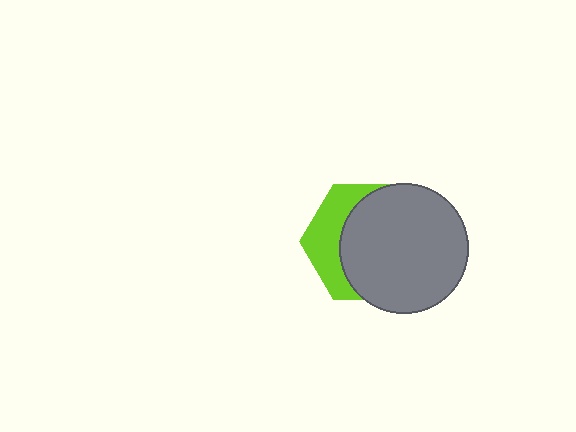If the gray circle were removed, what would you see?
You would see the complete lime hexagon.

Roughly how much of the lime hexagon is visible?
A small part of it is visible (roughly 34%).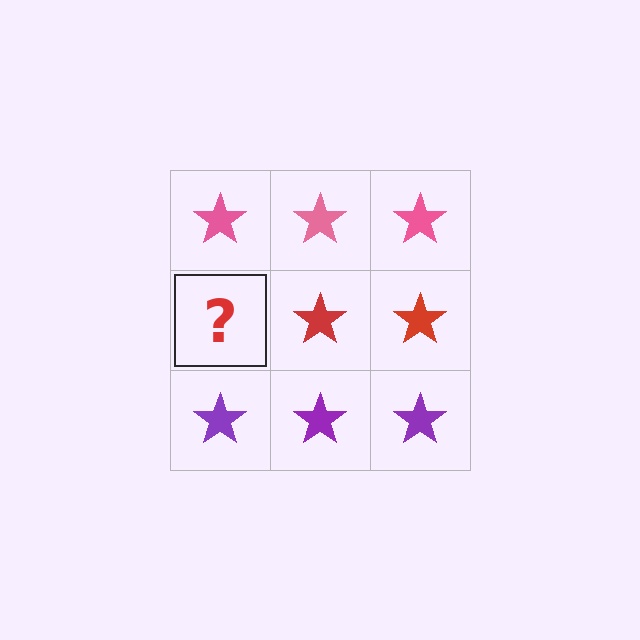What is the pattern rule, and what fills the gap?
The rule is that each row has a consistent color. The gap should be filled with a red star.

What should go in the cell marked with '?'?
The missing cell should contain a red star.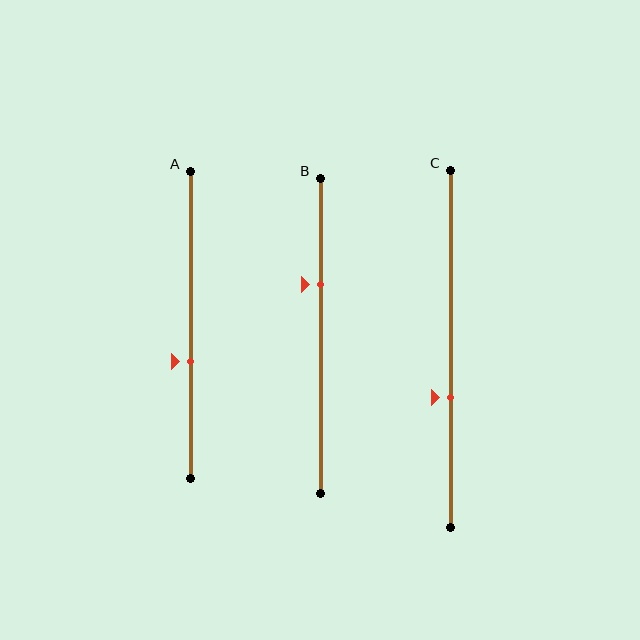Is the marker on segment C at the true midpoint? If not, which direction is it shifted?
No, the marker on segment C is shifted downward by about 14% of the segment length.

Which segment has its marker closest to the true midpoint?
Segment A has its marker closest to the true midpoint.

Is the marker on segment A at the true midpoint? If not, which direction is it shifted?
No, the marker on segment A is shifted downward by about 12% of the segment length.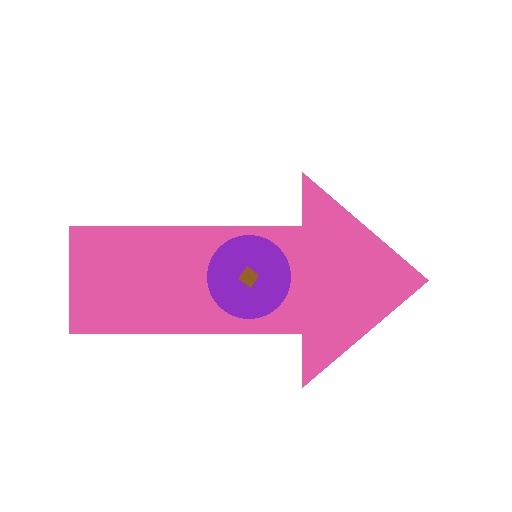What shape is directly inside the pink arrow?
The purple circle.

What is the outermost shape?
The pink arrow.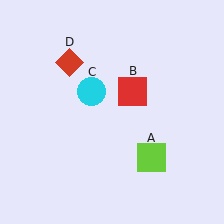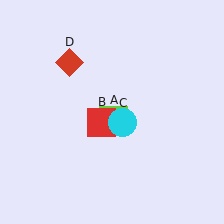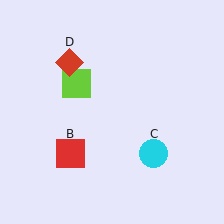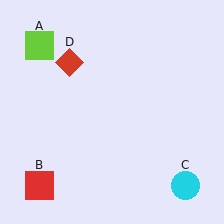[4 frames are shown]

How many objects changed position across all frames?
3 objects changed position: lime square (object A), red square (object B), cyan circle (object C).